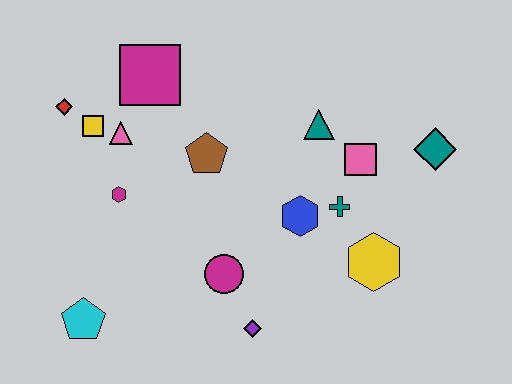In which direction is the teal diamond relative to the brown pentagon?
The teal diamond is to the right of the brown pentagon.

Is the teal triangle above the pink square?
Yes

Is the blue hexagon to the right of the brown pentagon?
Yes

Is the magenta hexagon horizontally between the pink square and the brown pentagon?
No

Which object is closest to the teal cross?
The blue hexagon is closest to the teal cross.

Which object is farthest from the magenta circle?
The teal diamond is farthest from the magenta circle.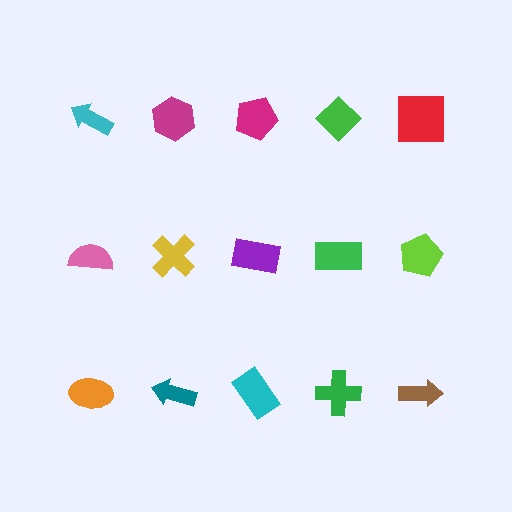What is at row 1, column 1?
A cyan arrow.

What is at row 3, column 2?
A teal arrow.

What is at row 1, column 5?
A red square.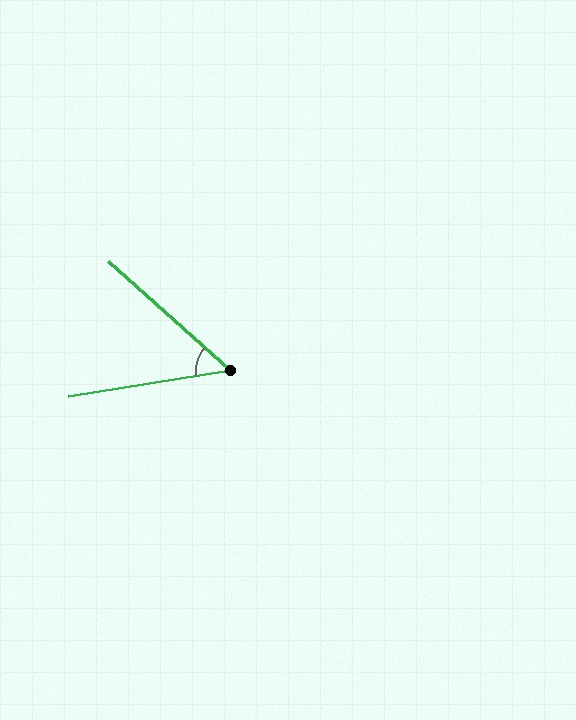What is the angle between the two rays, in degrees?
Approximately 51 degrees.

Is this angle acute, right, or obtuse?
It is acute.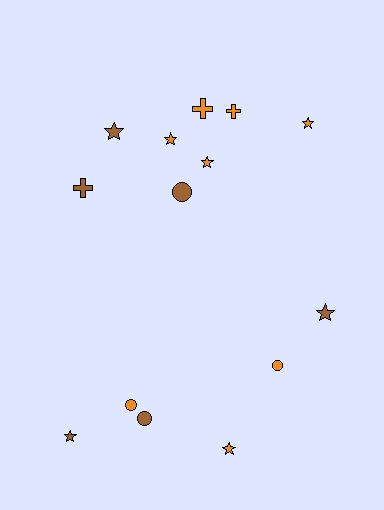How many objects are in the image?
There are 14 objects.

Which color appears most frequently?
Orange, with 8 objects.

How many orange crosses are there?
There are 2 orange crosses.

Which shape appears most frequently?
Star, with 7 objects.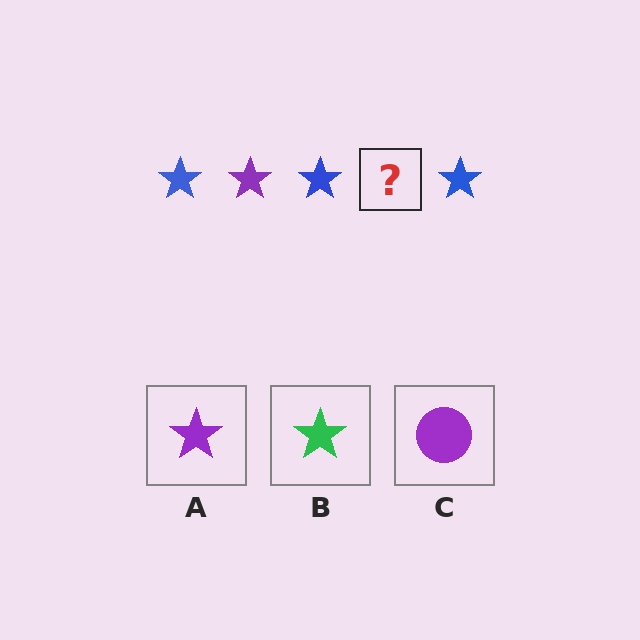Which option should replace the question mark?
Option A.